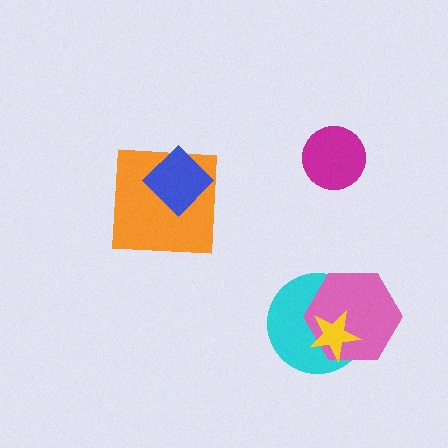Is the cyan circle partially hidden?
Yes, it is partially covered by another shape.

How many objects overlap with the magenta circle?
0 objects overlap with the magenta circle.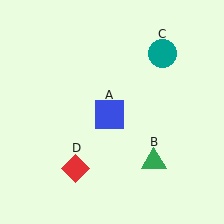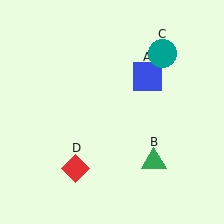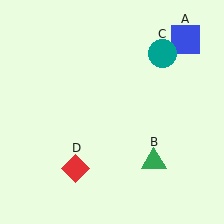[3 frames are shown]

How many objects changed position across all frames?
1 object changed position: blue square (object A).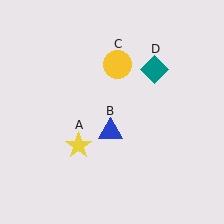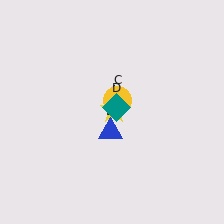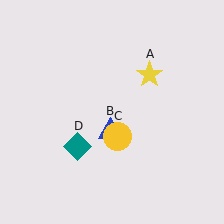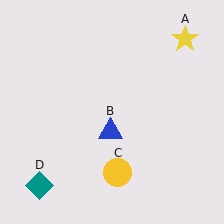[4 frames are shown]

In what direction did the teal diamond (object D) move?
The teal diamond (object D) moved down and to the left.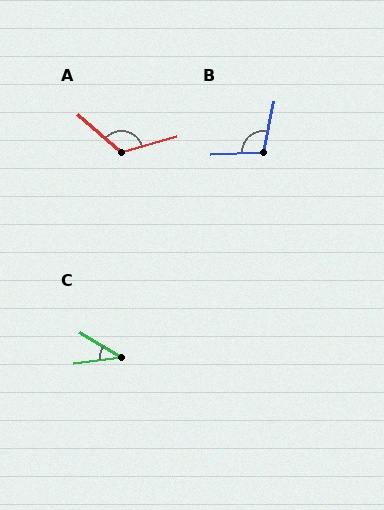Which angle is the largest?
A, at approximately 123 degrees.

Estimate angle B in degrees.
Approximately 104 degrees.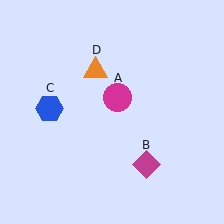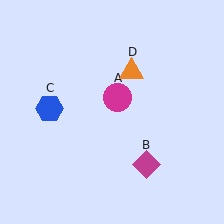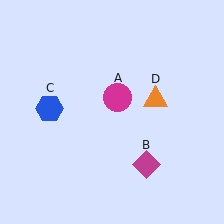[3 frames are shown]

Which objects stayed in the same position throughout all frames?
Magenta circle (object A) and magenta diamond (object B) and blue hexagon (object C) remained stationary.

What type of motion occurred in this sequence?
The orange triangle (object D) rotated clockwise around the center of the scene.